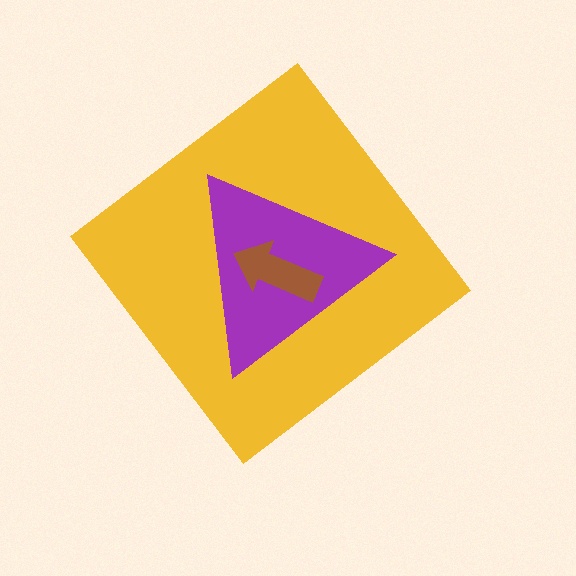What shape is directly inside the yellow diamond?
The purple triangle.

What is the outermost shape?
The yellow diamond.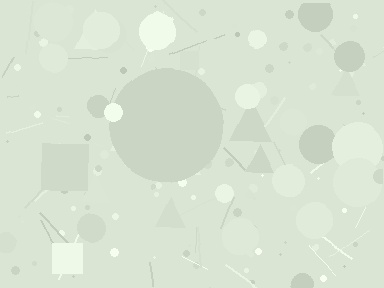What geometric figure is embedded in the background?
A circle is embedded in the background.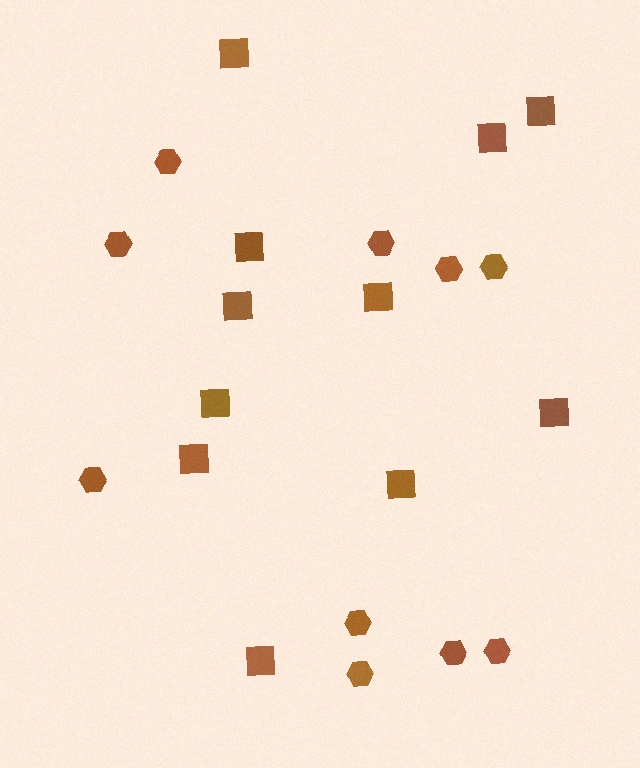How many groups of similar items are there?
There are 2 groups: one group of hexagons (10) and one group of squares (11).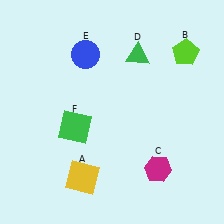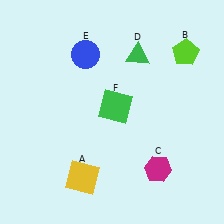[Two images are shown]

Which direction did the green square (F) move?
The green square (F) moved right.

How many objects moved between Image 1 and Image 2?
1 object moved between the two images.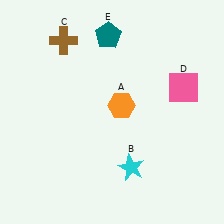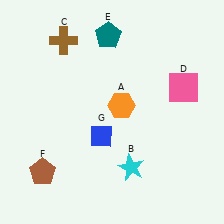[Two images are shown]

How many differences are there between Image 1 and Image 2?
There are 2 differences between the two images.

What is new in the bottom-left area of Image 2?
A brown pentagon (F) was added in the bottom-left area of Image 2.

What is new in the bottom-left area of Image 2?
A blue diamond (G) was added in the bottom-left area of Image 2.